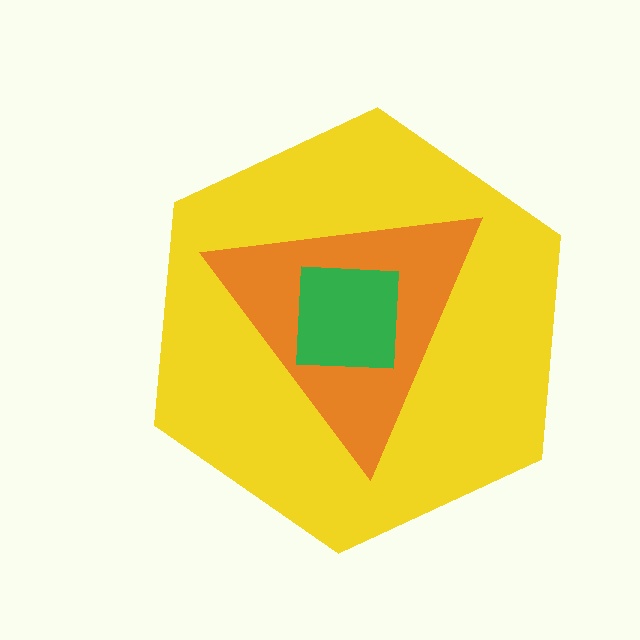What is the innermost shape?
The green square.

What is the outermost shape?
The yellow hexagon.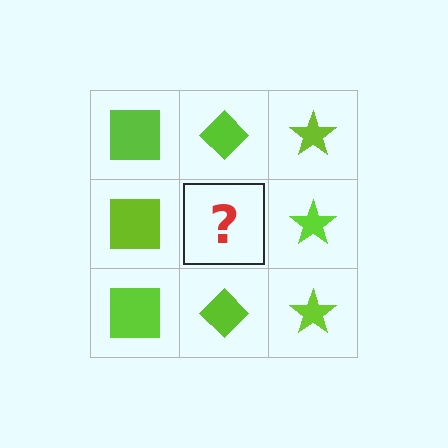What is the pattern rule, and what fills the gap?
The rule is that each column has a consistent shape. The gap should be filled with a lime diamond.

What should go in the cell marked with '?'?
The missing cell should contain a lime diamond.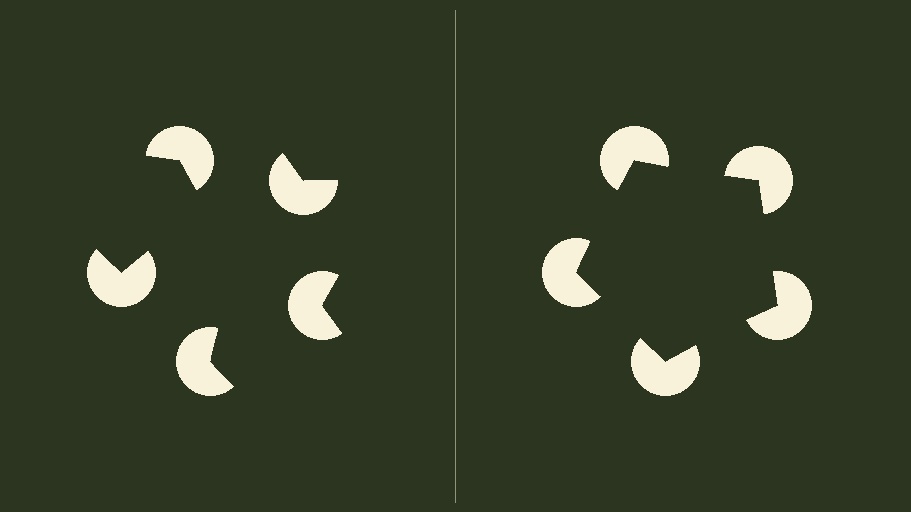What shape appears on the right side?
An illusory pentagon.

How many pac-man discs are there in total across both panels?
10 — 5 on each side.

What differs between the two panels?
The pac-man discs are positioned identically on both sides; only the wedge orientations differ. On the right they align to a pentagon; on the left they are misaligned.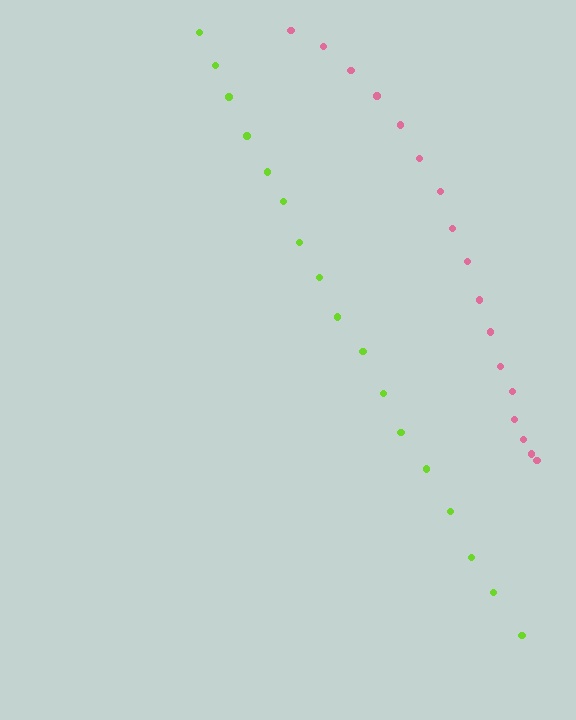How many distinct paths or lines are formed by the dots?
There are 2 distinct paths.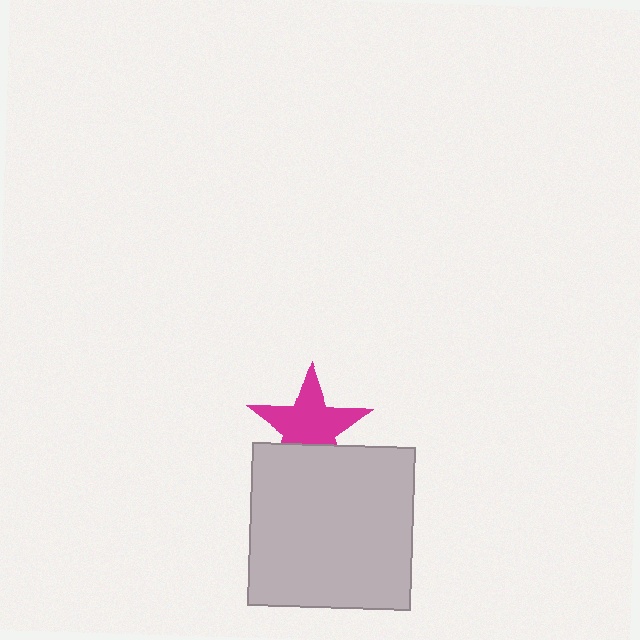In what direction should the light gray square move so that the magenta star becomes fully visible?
The light gray square should move down. That is the shortest direction to clear the overlap and leave the magenta star fully visible.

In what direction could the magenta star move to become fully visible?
The magenta star could move up. That would shift it out from behind the light gray square entirely.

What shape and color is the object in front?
The object in front is a light gray square.